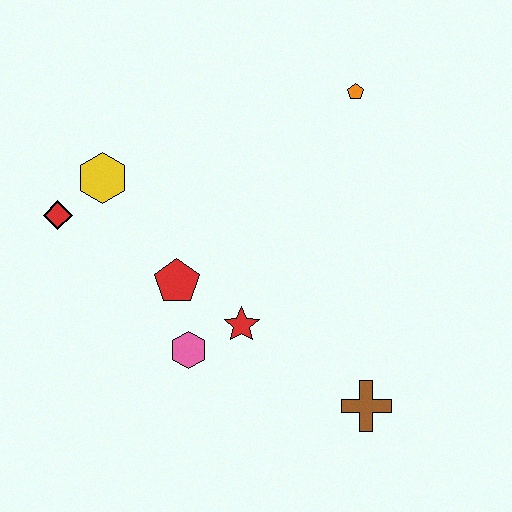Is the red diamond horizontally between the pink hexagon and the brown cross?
No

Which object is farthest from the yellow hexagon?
The brown cross is farthest from the yellow hexagon.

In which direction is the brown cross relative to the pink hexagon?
The brown cross is to the right of the pink hexagon.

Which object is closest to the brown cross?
The red star is closest to the brown cross.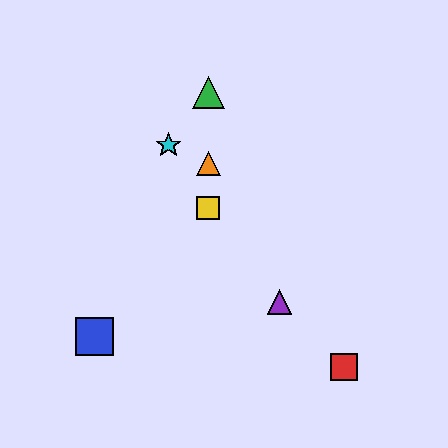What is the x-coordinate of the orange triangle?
The orange triangle is at x≈208.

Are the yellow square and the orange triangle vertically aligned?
Yes, both are at x≈208.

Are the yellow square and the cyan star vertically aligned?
No, the yellow square is at x≈208 and the cyan star is at x≈168.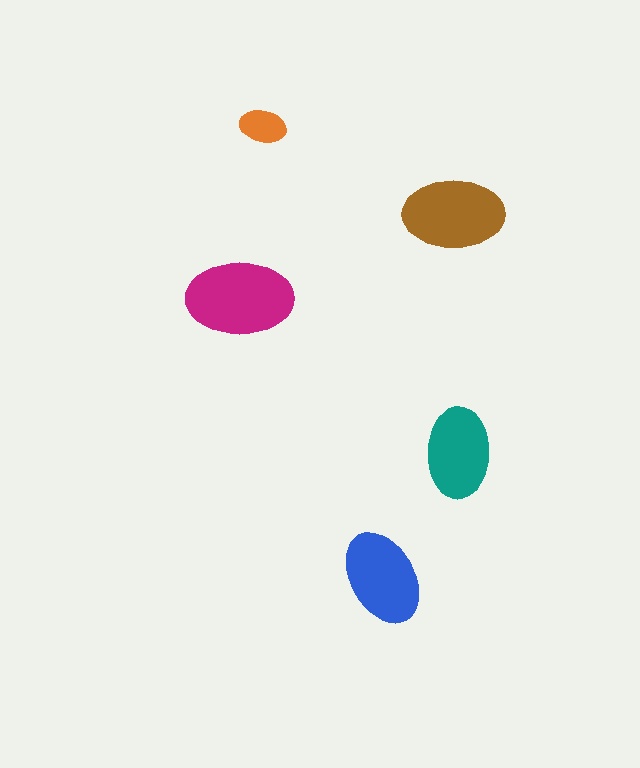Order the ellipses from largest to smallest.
the magenta one, the brown one, the blue one, the teal one, the orange one.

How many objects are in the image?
There are 5 objects in the image.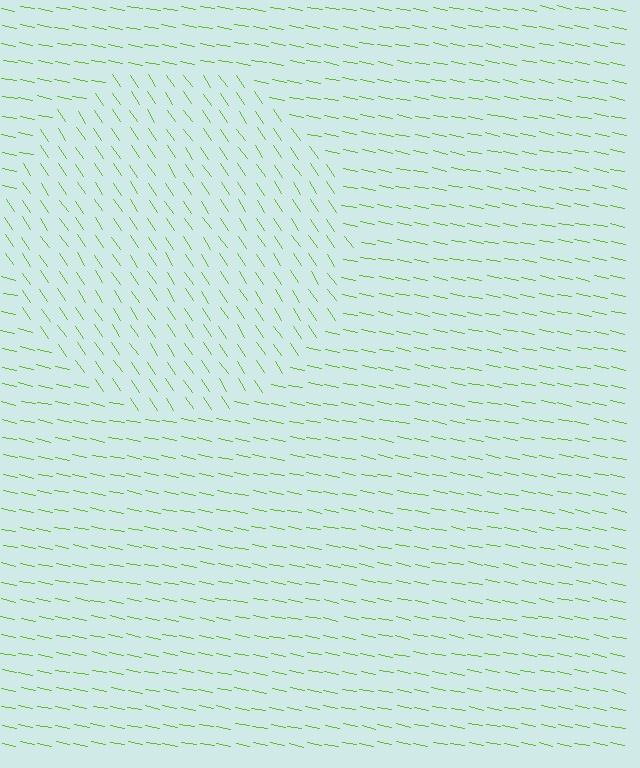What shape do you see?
I see a circle.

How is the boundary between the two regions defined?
The boundary is defined purely by a change in line orientation (approximately 45 degrees difference). All lines are the same color and thickness.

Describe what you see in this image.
The image is filled with small lime line segments. A circle region in the image has lines oriented differently from the surrounding lines, creating a visible texture boundary.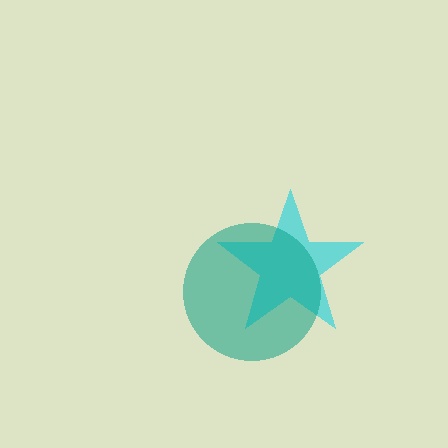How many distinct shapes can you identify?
There are 2 distinct shapes: a cyan star, a teal circle.